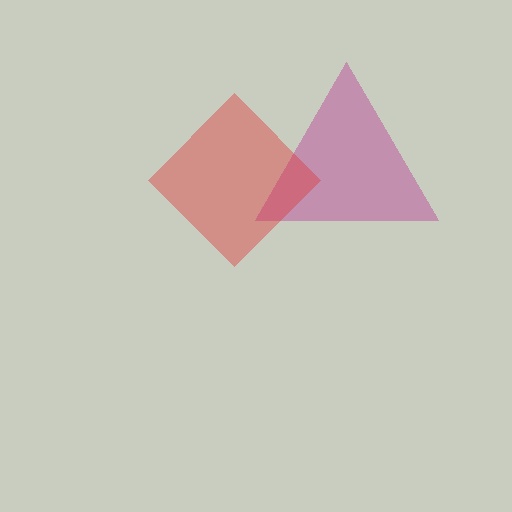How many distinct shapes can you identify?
There are 2 distinct shapes: a magenta triangle, a red diamond.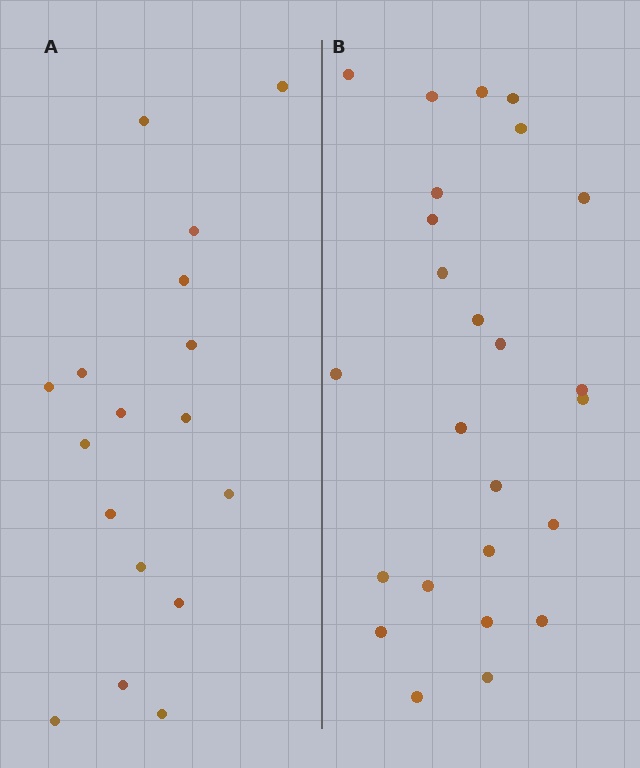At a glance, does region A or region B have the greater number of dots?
Region B (the right region) has more dots.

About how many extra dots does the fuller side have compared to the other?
Region B has roughly 8 or so more dots than region A.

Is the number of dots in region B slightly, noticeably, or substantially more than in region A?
Region B has substantially more. The ratio is roughly 1.5 to 1.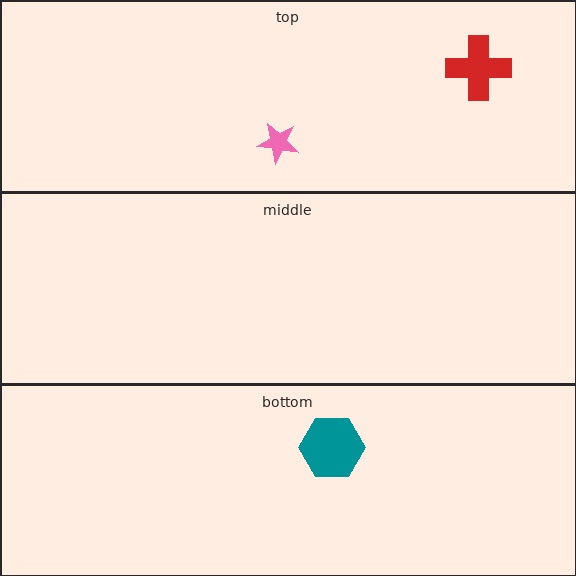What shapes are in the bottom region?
The teal hexagon.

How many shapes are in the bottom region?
1.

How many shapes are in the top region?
2.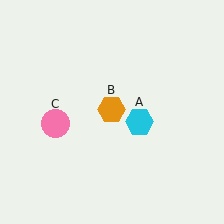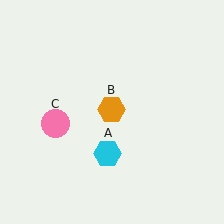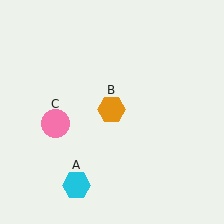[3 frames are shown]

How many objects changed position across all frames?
1 object changed position: cyan hexagon (object A).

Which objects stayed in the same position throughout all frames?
Orange hexagon (object B) and pink circle (object C) remained stationary.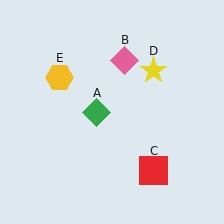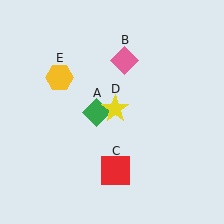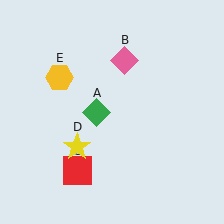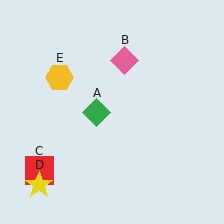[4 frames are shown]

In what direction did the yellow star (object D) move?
The yellow star (object D) moved down and to the left.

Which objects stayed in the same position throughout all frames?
Green diamond (object A) and pink diamond (object B) and yellow hexagon (object E) remained stationary.